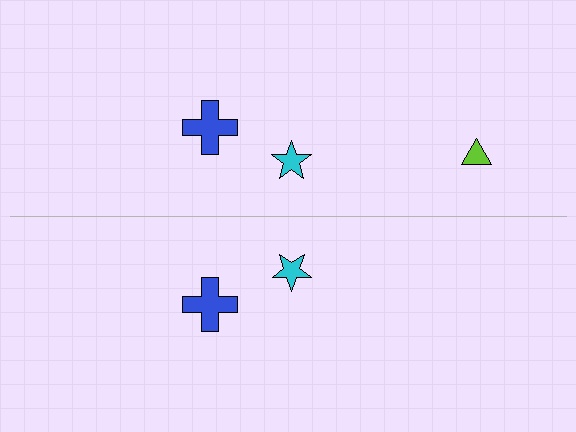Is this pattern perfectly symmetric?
No, the pattern is not perfectly symmetric. A lime triangle is missing from the bottom side.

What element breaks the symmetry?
A lime triangle is missing from the bottom side.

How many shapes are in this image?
There are 5 shapes in this image.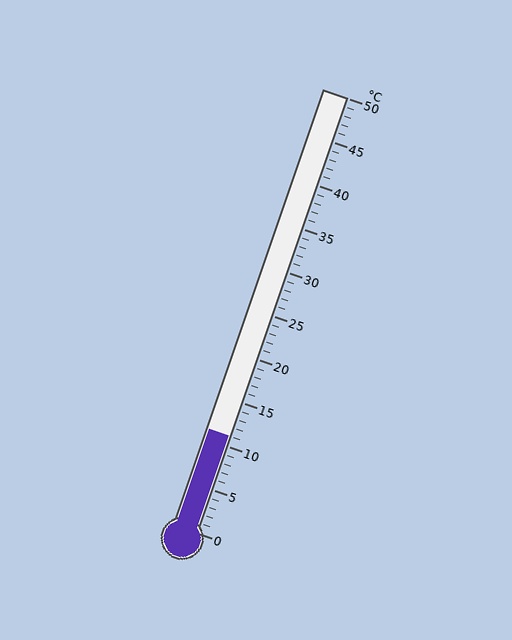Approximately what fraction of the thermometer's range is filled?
The thermometer is filled to approximately 20% of its range.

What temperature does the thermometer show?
The thermometer shows approximately 11°C.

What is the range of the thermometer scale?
The thermometer scale ranges from 0°C to 50°C.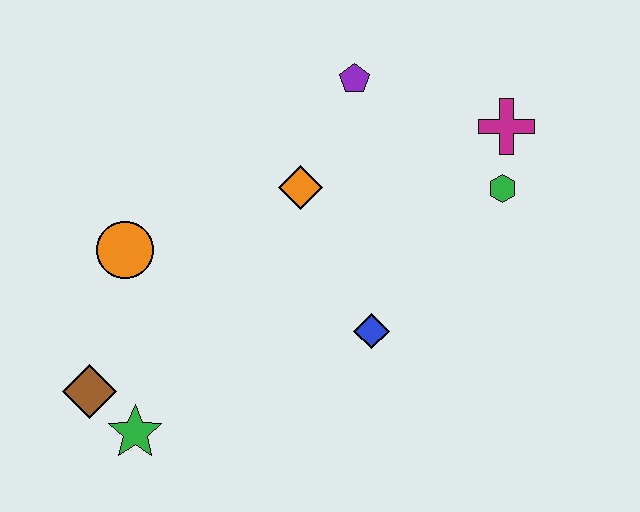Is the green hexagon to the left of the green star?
No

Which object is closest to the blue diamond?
The orange diamond is closest to the blue diamond.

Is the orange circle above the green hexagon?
No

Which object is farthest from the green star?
The magenta cross is farthest from the green star.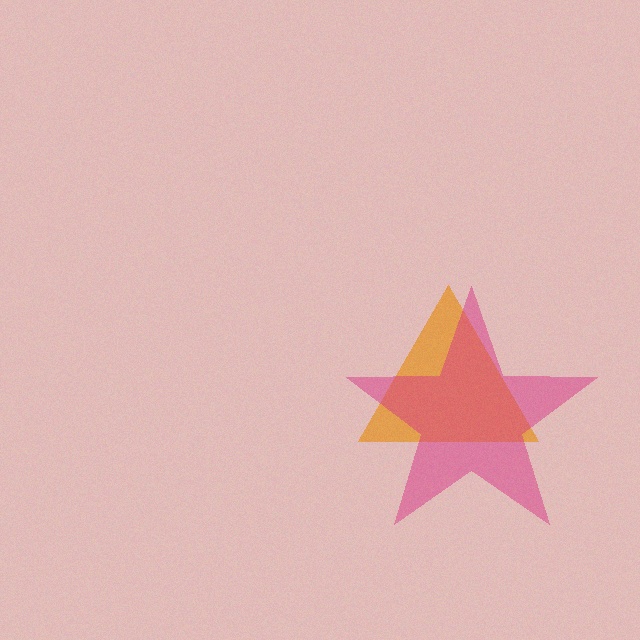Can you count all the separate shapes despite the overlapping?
Yes, there are 2 separate shapes.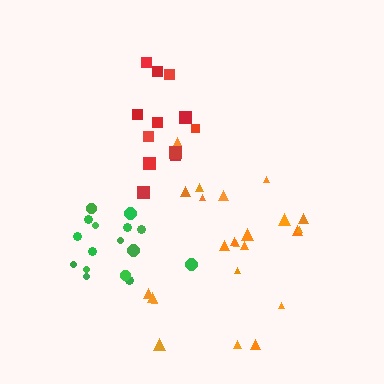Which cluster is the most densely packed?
Red.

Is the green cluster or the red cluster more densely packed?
Red.